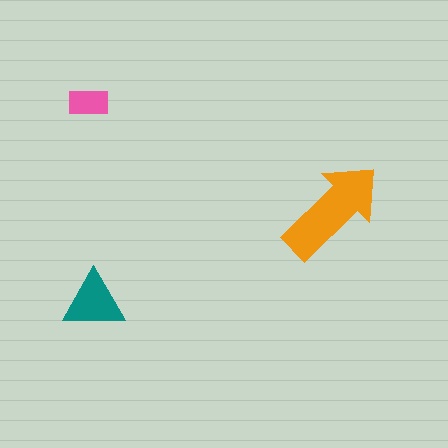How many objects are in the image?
There are 3 objects in the image.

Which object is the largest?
The orange arrow.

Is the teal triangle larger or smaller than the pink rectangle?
Larger.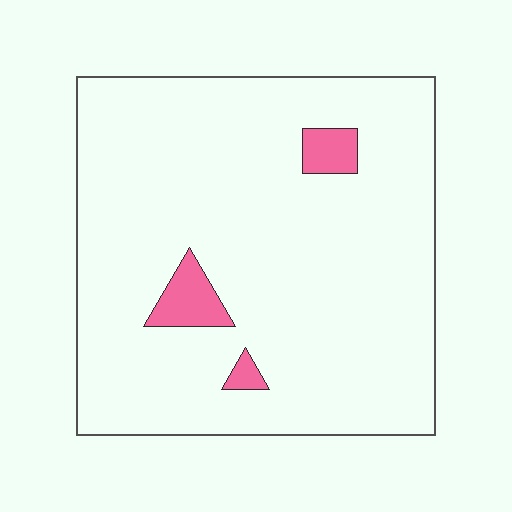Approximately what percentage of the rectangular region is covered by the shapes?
Approximately 5%.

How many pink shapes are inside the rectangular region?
3.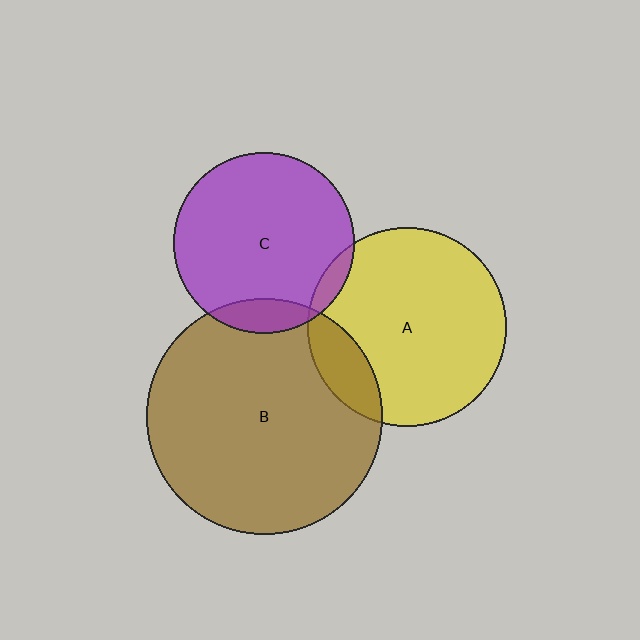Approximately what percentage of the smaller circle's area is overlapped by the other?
Approximately 15%.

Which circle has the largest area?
Circle B (brown).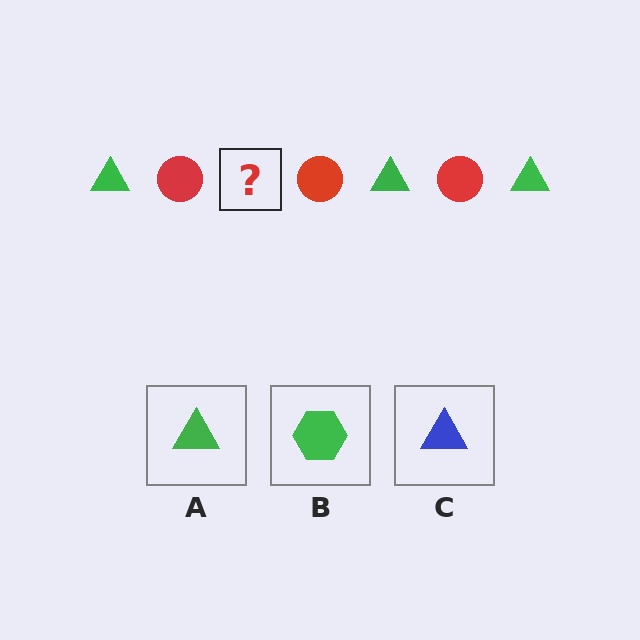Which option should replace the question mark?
Option A.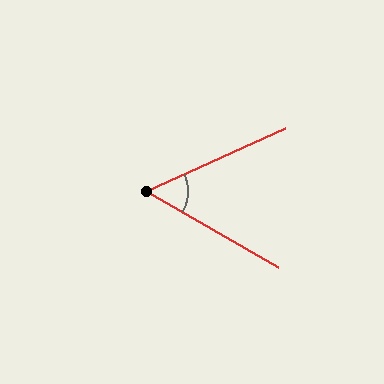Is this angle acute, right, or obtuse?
It is acute.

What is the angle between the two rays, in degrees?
Approximately 54 degrees.